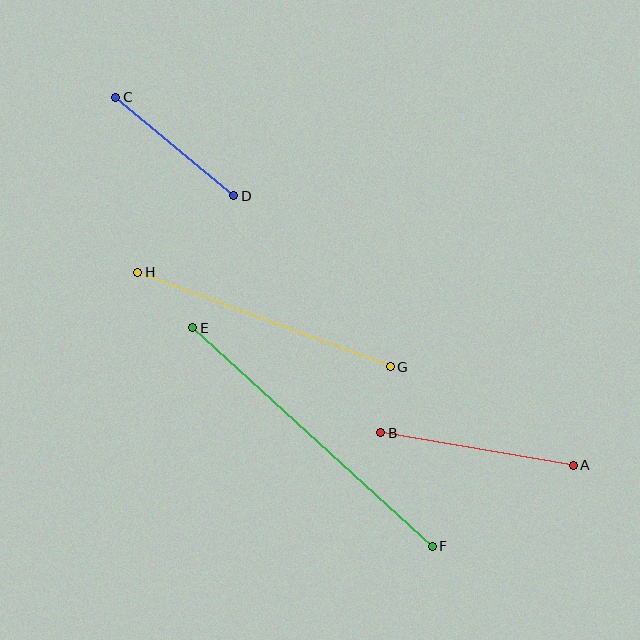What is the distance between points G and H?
The distance is approximately 270 pixels.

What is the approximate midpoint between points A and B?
The midpoint is at approximately (477, 449) pixels.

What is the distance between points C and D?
The distance is approximately 154 pixels.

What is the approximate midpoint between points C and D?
The midpoint is at approximately (175, 147) pixels.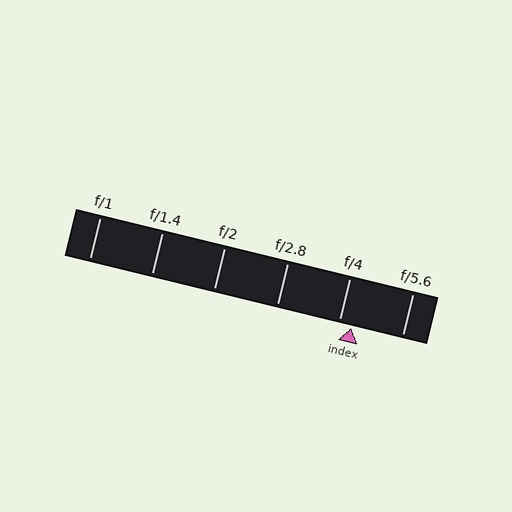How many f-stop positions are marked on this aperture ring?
There are 6 f-stop positions marked.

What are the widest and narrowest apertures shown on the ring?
The widest aperture shown is f/1 and the narrowest is f/5.6.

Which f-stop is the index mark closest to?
The index mark is closest to f/4.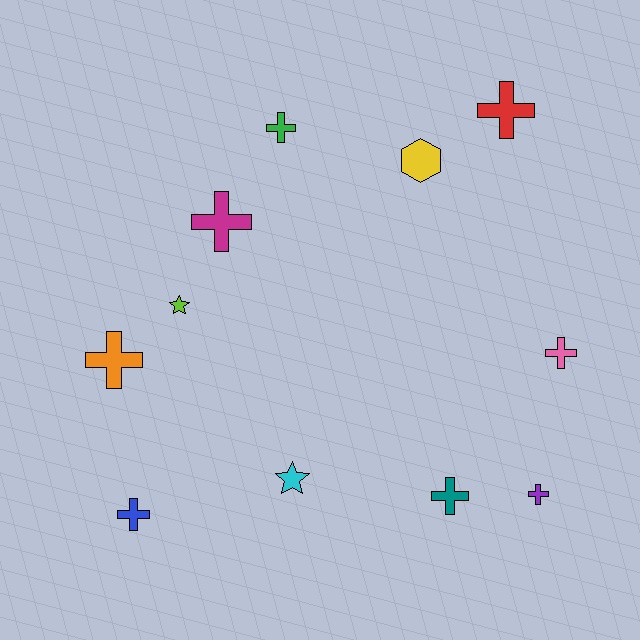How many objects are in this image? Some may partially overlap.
There are 11 objects.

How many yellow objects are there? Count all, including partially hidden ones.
There is 1 yellow object.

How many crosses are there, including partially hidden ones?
There are 8 crosses.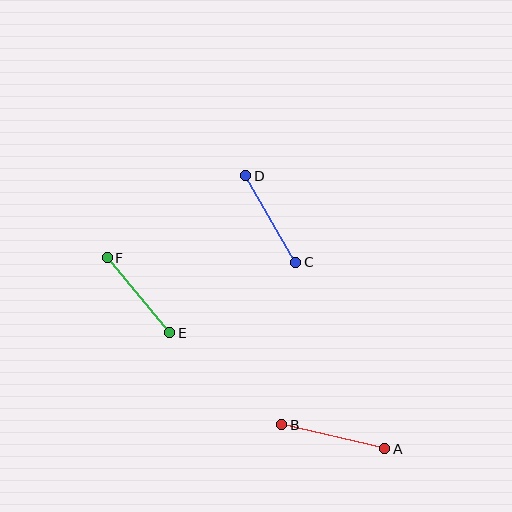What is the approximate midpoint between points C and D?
The midpoint is at approximately (271, 219) pixels.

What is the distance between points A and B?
The distance is approximately 106 pixels.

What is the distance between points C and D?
The distance is approximately 100 pixels.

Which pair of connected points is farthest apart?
Points A and B are farthest apart.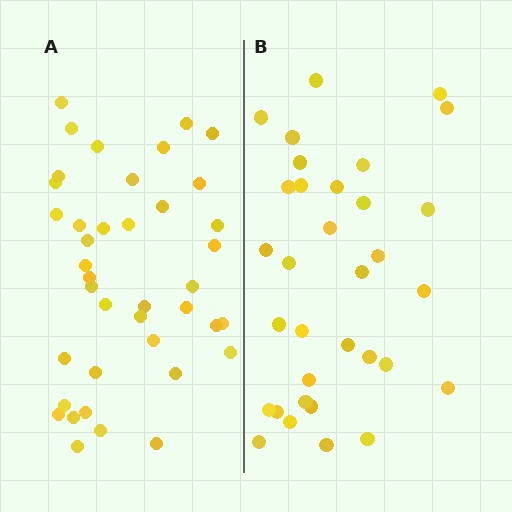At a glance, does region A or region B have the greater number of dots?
Region A (the left region) has more dots.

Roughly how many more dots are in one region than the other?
Region A has roughly 8 or so more dots than region B.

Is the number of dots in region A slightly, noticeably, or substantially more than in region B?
Region A has only slightly more — the two regions are fairly close. The ratio is roughly 1.2 to 1.